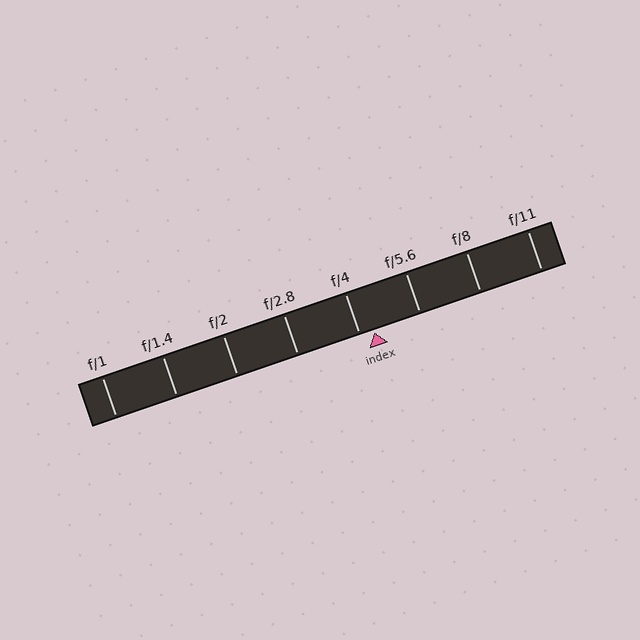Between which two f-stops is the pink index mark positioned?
The index mark is between f/4 and f/5.6.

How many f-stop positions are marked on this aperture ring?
There are 8 f-stop positions marked.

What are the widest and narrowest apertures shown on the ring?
The widest aperture shown is f/1 and the narrowest is f/11.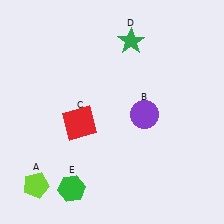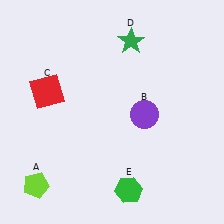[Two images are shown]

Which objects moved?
The objects that moved are: the red square (C), the green hexagon (E).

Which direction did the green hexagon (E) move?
The green hexagon (E) moved right.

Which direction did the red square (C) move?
The red square (C) moved left.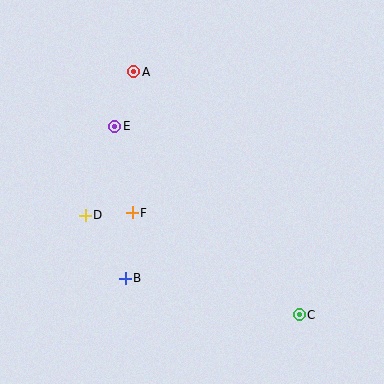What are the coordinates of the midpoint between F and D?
The midpoint between F and D is at (109, 214).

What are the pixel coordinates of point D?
Point D is at (85, 215).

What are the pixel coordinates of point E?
Point E is at (115, 126).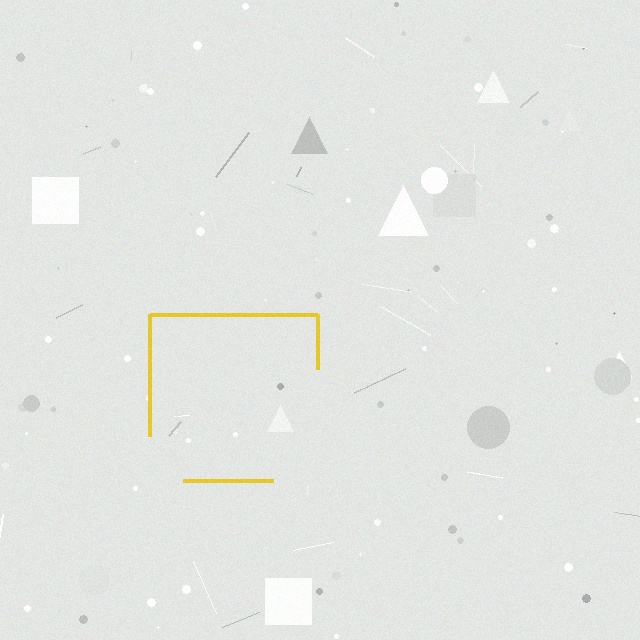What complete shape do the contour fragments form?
The contour fragments form a square.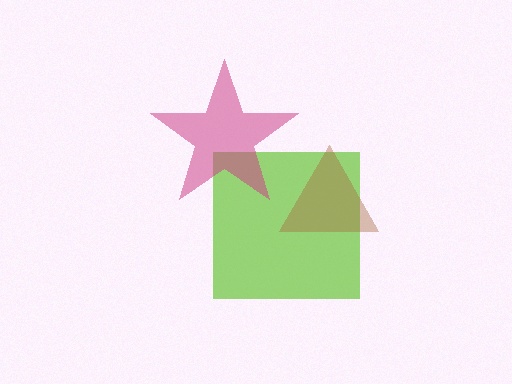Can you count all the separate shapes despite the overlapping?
Yes, there are 3 separate shapes.